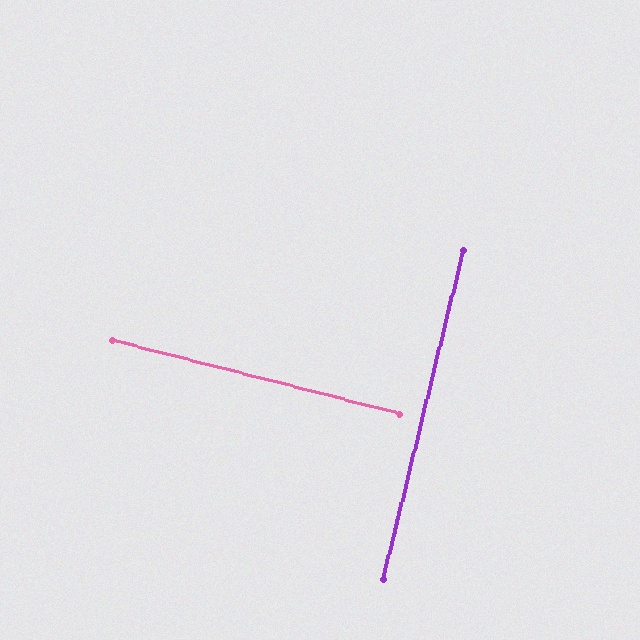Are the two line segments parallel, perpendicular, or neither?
Perpendicular — they meet at approximately 90°.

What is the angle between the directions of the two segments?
Approximately 90 degrees.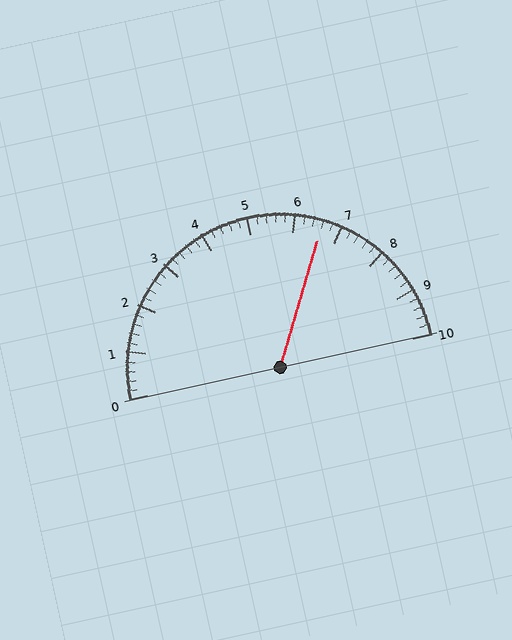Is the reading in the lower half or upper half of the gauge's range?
The reading is in the upper half of the range (0 to 10).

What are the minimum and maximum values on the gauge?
The gauge ranges from 0 to 10.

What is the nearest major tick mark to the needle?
The nearest major tick mark is 7.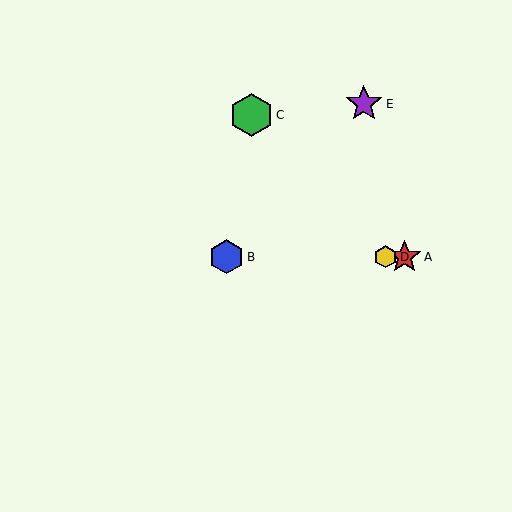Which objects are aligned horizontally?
Objects A, B, D are aligned horizontally.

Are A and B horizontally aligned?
Yes, both are at y≈257.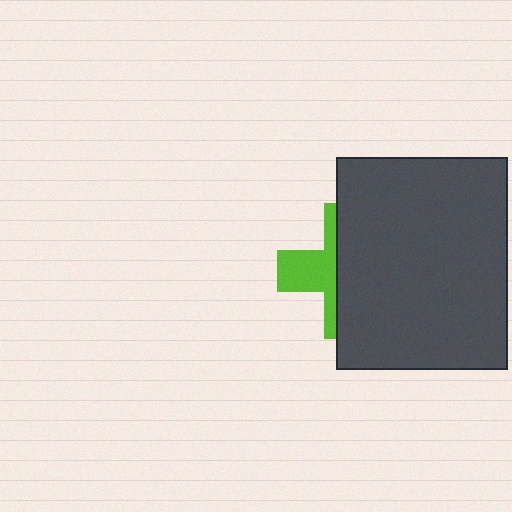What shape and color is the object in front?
The object in front is a dark gray rectangle.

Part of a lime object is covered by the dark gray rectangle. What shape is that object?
It is a cross.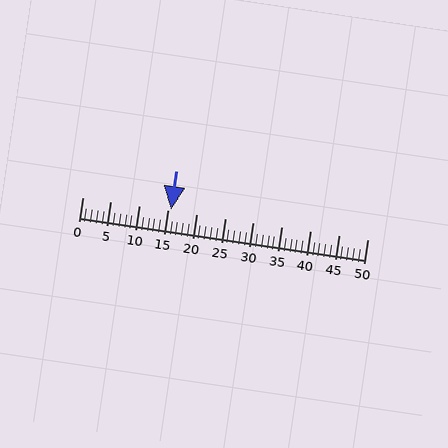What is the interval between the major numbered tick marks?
The major tick marks are spaced 5 units apart.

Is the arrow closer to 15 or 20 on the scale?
The arrow is closer to 15.